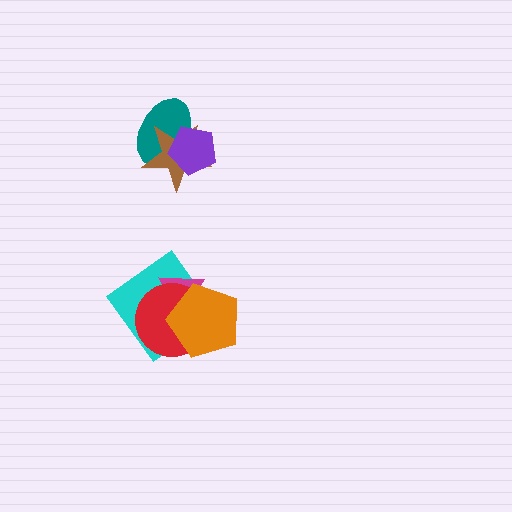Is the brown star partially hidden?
Yes, it is partially covered by another shape.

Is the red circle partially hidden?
Yes, it is partially covered by another shape.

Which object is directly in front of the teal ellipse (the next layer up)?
The brown star is directly in front of the teal ellipse.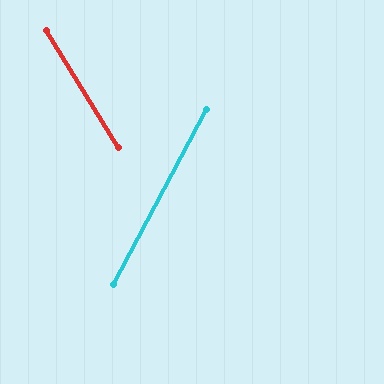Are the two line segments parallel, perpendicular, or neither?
Neither parallel nor perpendicular — they differ by about 60°.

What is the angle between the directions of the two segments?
Approximately 60 degrees.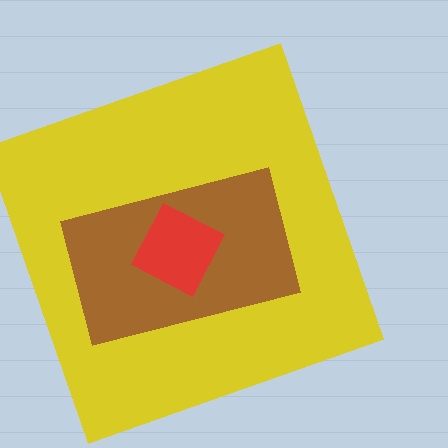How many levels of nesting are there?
3.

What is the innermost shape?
The red diamond.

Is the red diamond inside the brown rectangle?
Yes.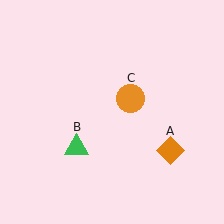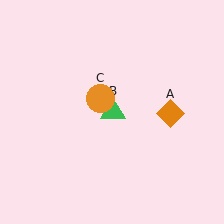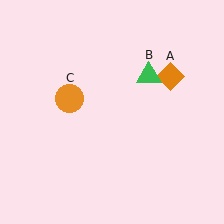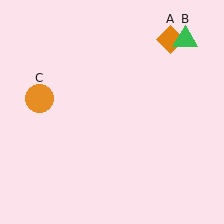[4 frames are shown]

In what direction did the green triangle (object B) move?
The green triangle (object B) moved up and to the right.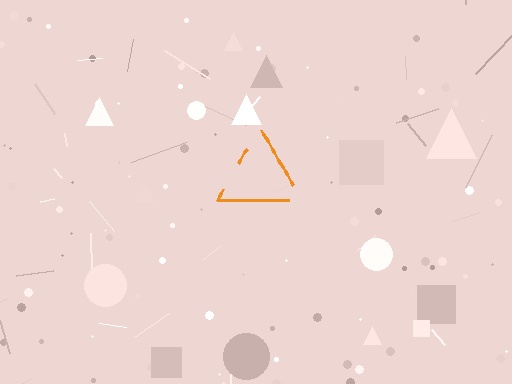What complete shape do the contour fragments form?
The contour fragments form a triangle.